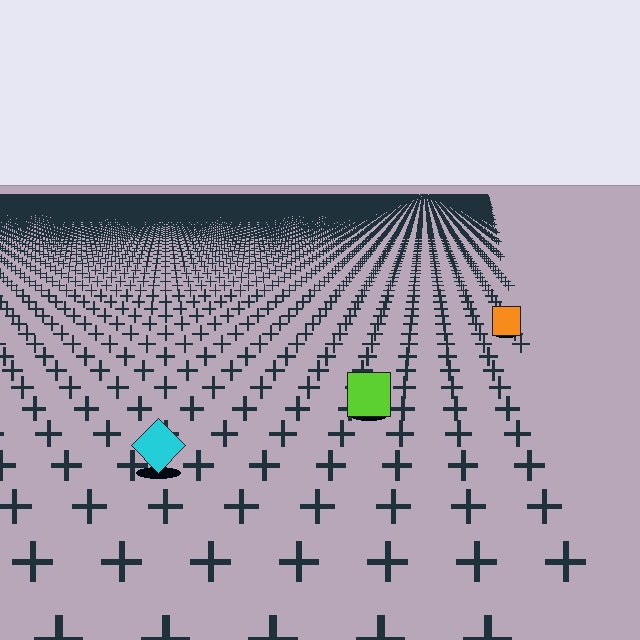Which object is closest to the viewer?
The cyan diamond is closest. The texture marks near it are larger and more spread out.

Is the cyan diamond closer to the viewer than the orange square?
Yes. The cyan diamond is closer — you can tell from the texture gradient: the ground texture is coarser near it.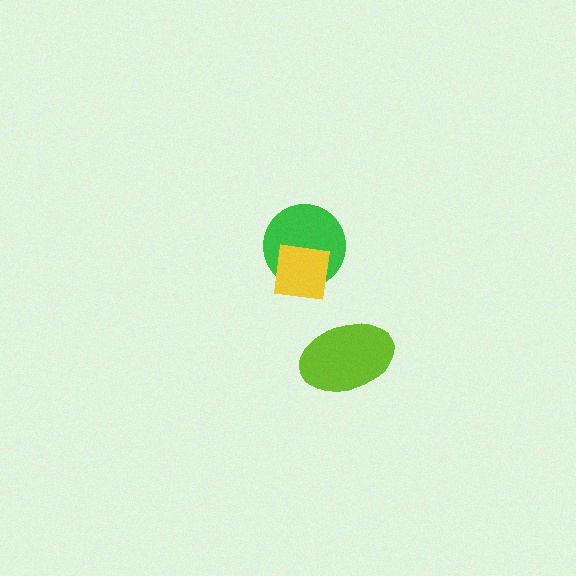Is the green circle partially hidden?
Yes, it is partially covered by another shape.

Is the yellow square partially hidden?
No, no other shape covers it.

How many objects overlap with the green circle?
1 object overlaps with the green circle.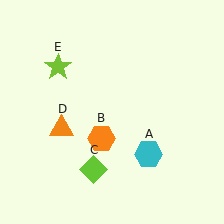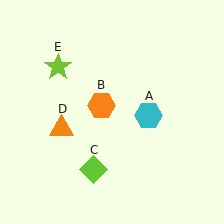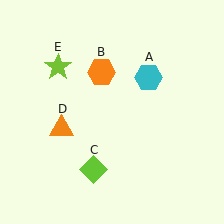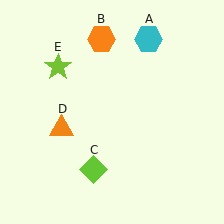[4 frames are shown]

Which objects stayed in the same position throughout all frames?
Lime diamond (object C) and orange triangle (object D) and lime star (object E) remained stationary.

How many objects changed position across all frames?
2 objects changed position: cyan hexagon (object A), orange hexagon (object B).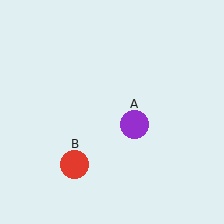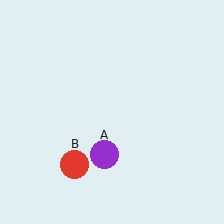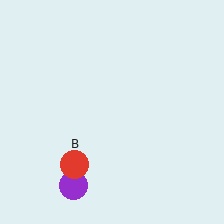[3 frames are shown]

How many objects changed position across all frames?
1 object changed position: purple circle (object A).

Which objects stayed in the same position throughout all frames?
Red circle (object B) remained stationary.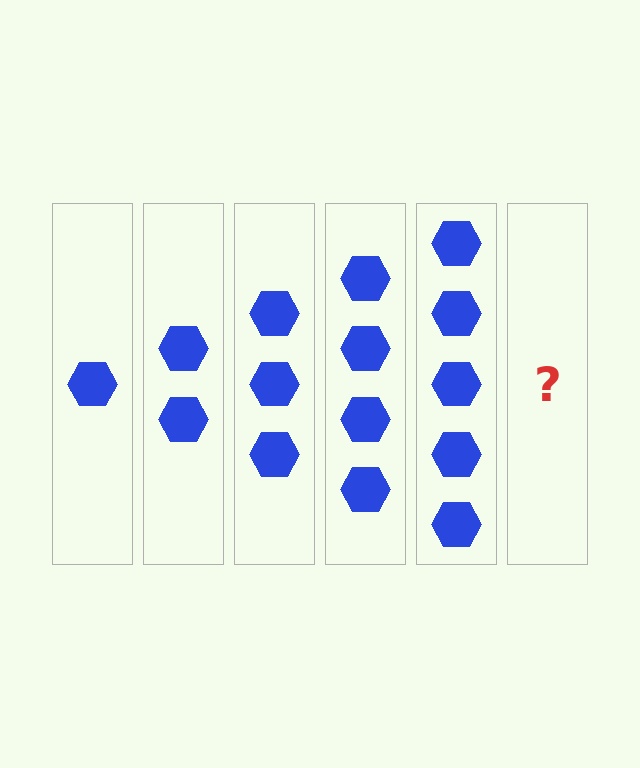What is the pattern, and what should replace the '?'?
The pattern is that each step adds one more hexagon. The '?' should be 6 hexagons.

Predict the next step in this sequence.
The next step is 6 hexagons.